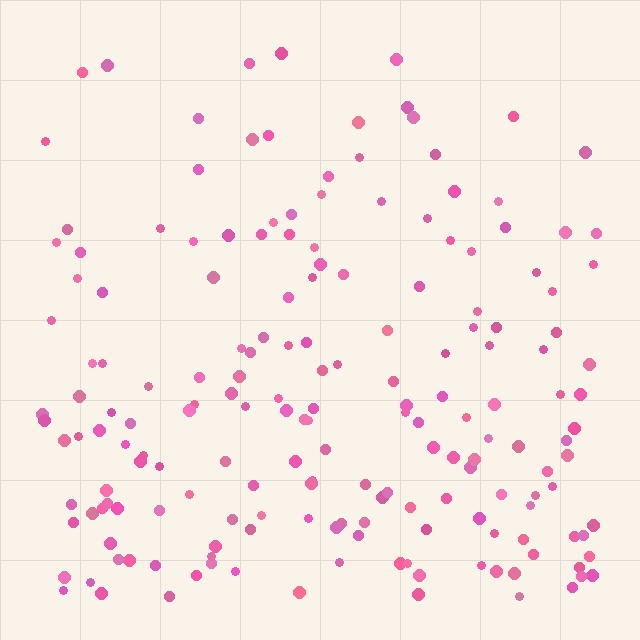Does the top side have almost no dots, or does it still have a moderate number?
Still a moderate number, just noticeably fewer than the bottom.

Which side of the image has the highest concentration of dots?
The bottom.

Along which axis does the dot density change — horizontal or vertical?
Vertical.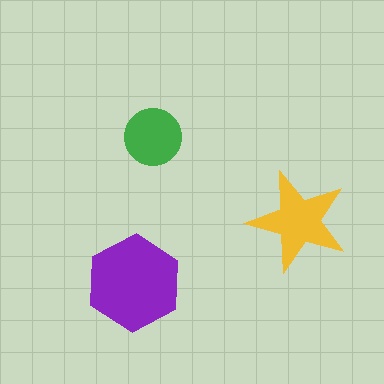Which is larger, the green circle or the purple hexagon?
The purple hexagon.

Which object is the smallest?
The green circle.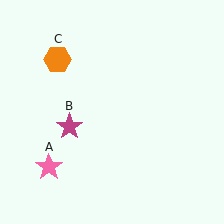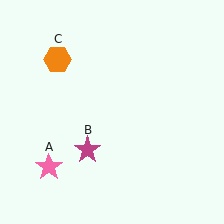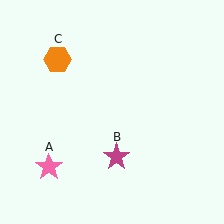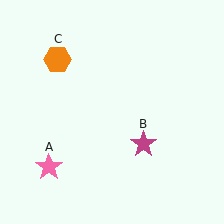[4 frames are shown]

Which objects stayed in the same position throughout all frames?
Pink star (object A) and orange hexagon (object C) remained stationary.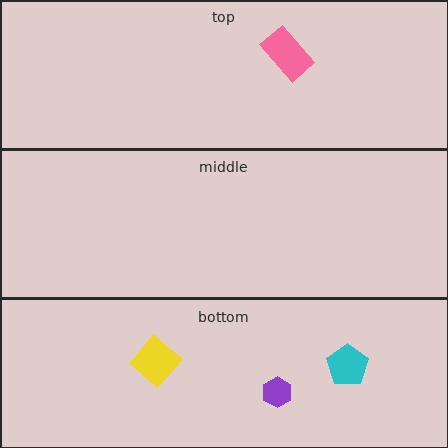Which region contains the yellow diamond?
The bottom region.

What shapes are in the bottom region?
The cyan pentagon, the yellow diamond, the purple hexagon.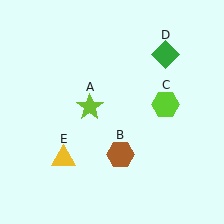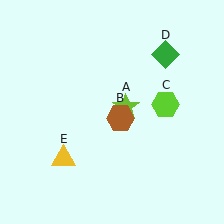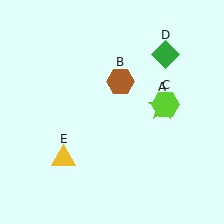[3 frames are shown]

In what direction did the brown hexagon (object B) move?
The brown hexagon (object B) moved up.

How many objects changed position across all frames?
2 objects changed position: lime star (object A), brown hexagon (object B).